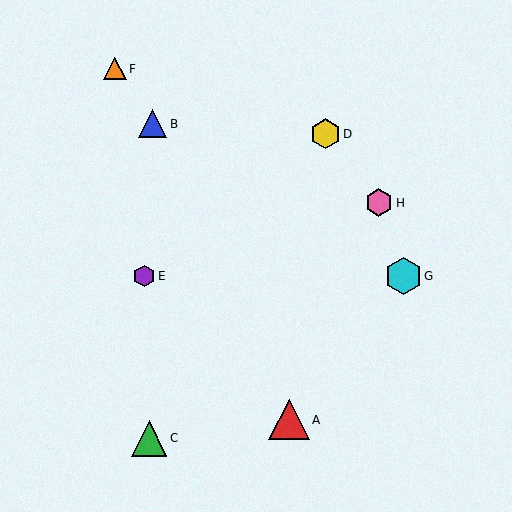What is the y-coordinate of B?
Object B is at y≈124.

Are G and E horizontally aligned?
Yes, both are at y≈276.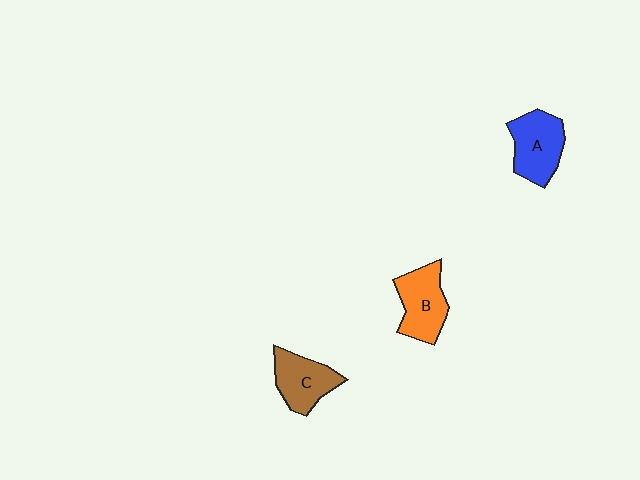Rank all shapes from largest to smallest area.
From largest to smallest: A (blue), B (orange), C (brown).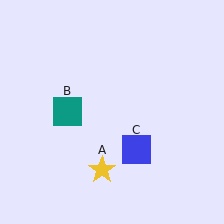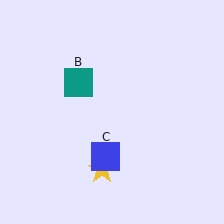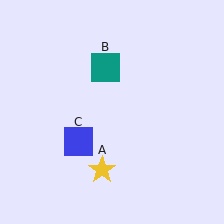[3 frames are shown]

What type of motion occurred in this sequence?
The teal square (object B), blue square (object C) rotated clockwise around the center of the scene.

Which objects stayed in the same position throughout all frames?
Yellow star (object A) remained stationary.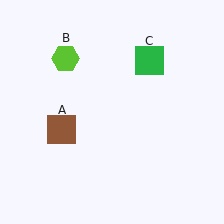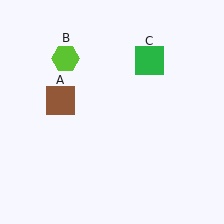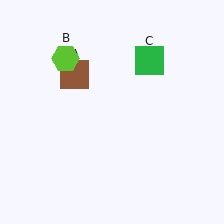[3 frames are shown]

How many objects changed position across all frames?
1 object changed position: brown square (object A).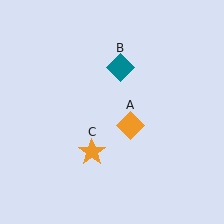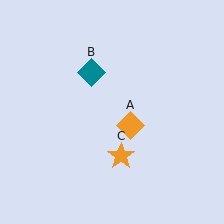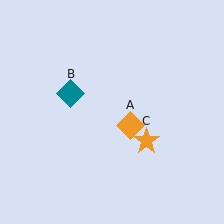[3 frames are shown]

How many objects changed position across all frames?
2 objects changed position: teal diamond (object B), orange star (object C).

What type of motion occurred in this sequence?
The teal diamond (object B), orange star (object C) rotated counterclockwise around the center of the scene.